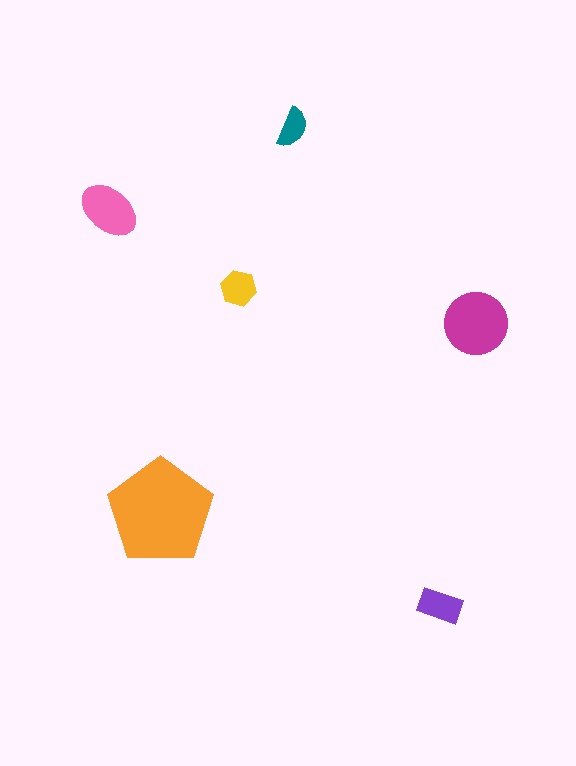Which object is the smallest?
The teal semicircle.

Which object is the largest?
The orange pentagon.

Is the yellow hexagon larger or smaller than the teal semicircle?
Larger.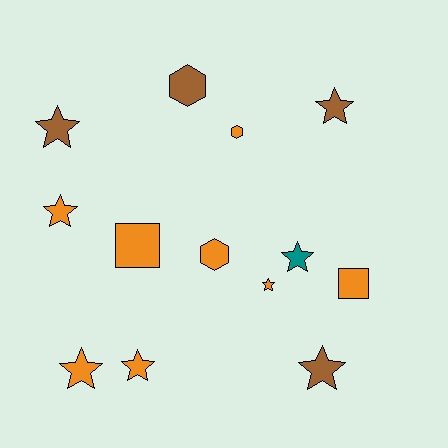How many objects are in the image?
There are 13 objects.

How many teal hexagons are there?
There are no teal hexagons.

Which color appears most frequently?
Orange, with 8 objects.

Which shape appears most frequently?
Star, with 8 objects.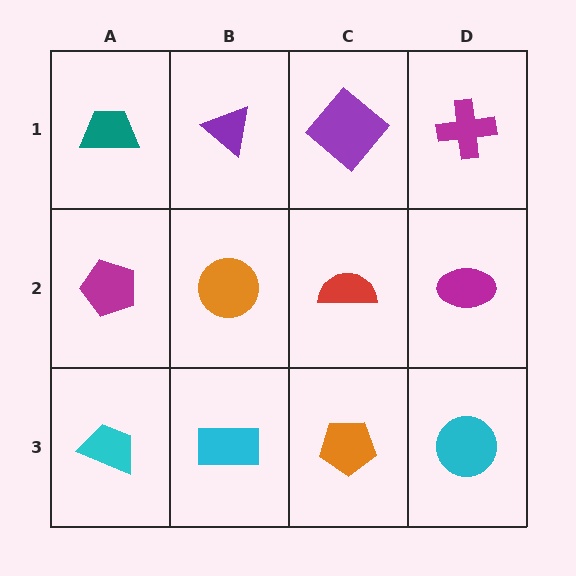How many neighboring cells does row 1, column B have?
3.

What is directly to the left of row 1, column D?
A purple diamond.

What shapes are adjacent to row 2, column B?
A purple triangle (row 1, column B), a cyan rectangle (row 3, column B), a magenta pentagon (row 2, column A), a red semicircle (row 2, column C).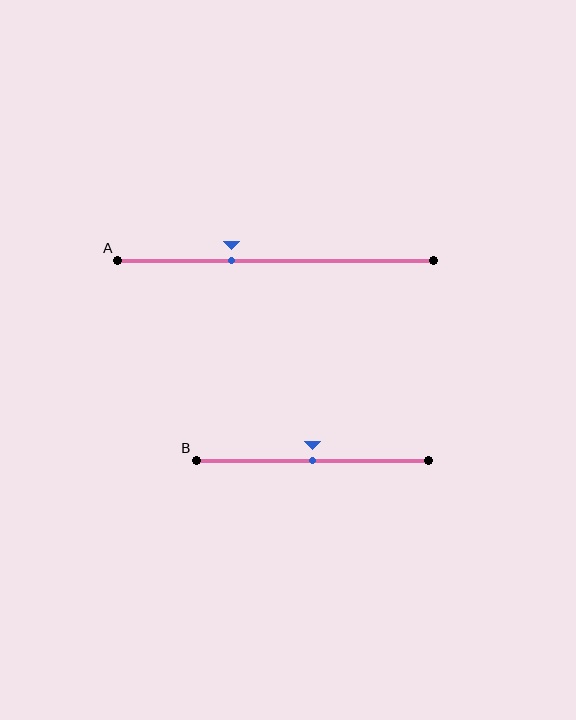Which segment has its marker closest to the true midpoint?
Segment B has its marker closest to the true midpoint.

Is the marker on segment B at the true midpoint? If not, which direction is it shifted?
Yes, the marker on segment B is at the true midpoint.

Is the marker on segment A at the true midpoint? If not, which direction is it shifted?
No, the marker on segment A is shifted to the left by about 14% of the segment length.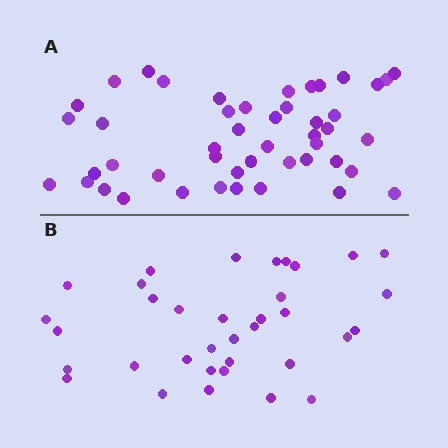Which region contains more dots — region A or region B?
Region A (the top region) has more dots.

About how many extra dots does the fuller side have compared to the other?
Region A has roughly 12 or so more dots than region B.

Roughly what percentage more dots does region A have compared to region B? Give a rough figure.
About 35% more.